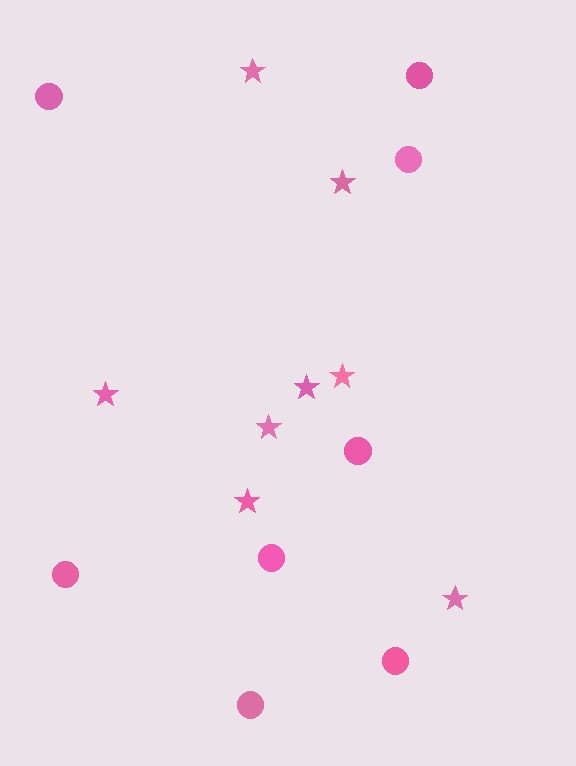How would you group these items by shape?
There are 2 groups: one group of circles (8) and one group of stars (8).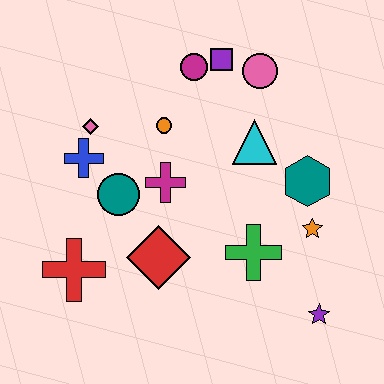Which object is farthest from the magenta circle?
The purple star is farthest from the magenta circle.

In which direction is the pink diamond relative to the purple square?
The pink diamond is to the left of the purple square.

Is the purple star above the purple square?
No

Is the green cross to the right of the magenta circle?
Yes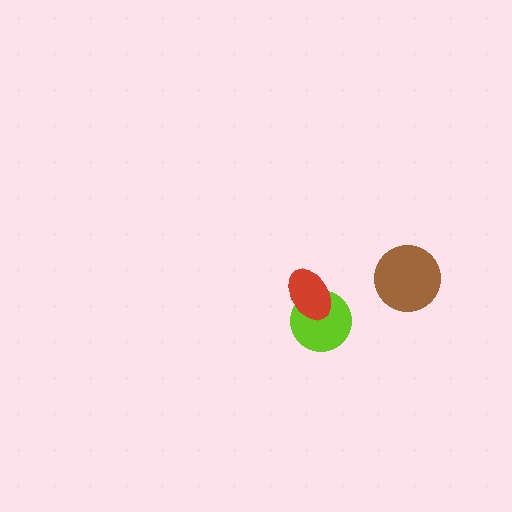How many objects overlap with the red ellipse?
1 object overlaps with the red ellipse.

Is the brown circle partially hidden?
No, no other shape covers it.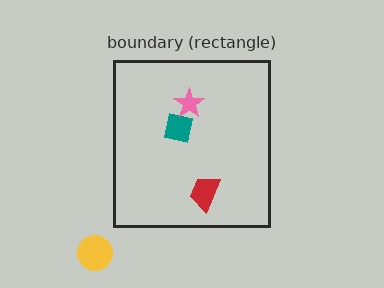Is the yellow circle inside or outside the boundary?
Outside.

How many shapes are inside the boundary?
3 inside, 1 outside.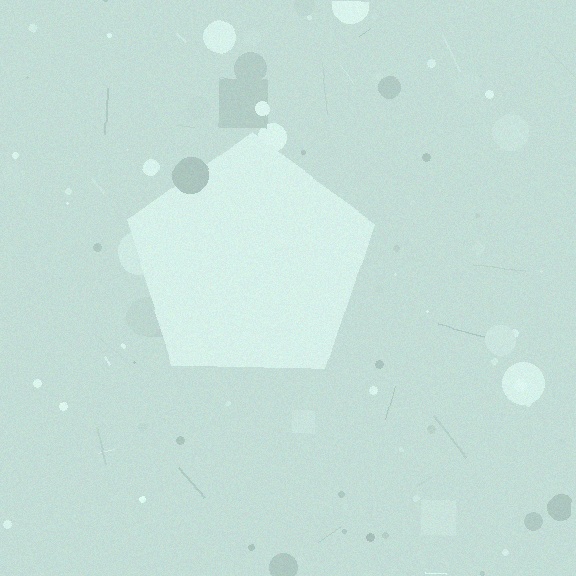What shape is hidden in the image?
A pentagon is hidden in the image.